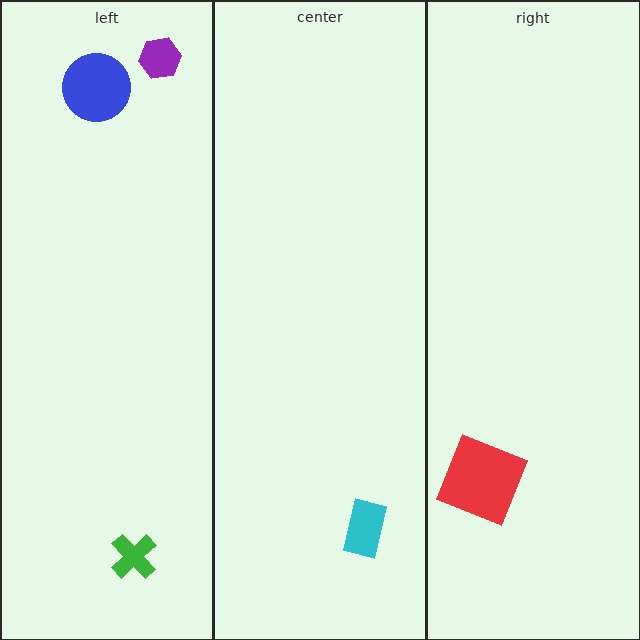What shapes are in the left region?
The purple hexagon, the blue circle, the green cross.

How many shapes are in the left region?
3.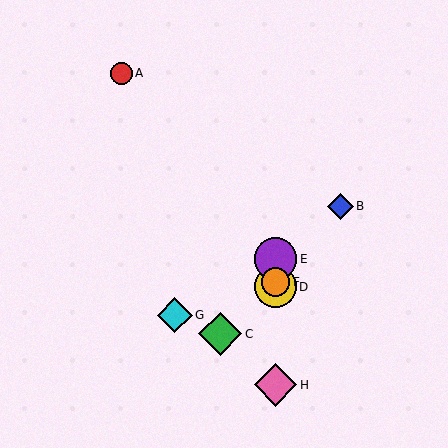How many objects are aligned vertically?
4 objects (D, E, F, H) are aligned vertically.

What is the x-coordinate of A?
Object A is at x≈121.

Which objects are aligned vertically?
Objects D, E, F, H are aligned vertically.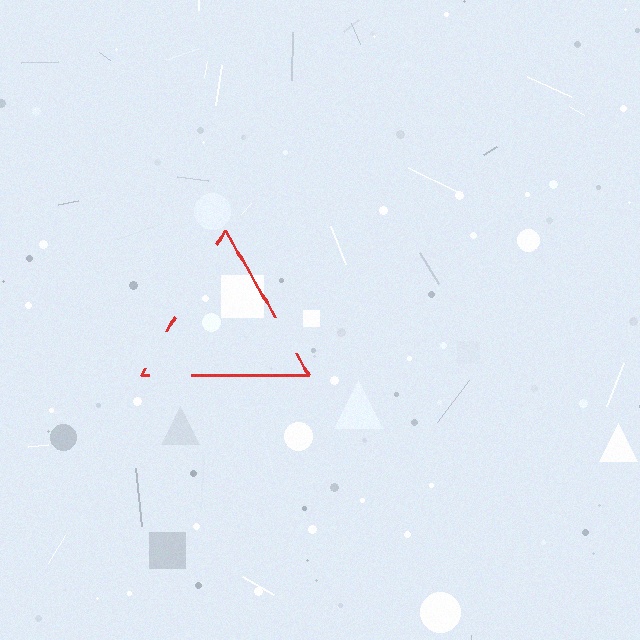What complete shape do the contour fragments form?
The contour fragments form a triangle.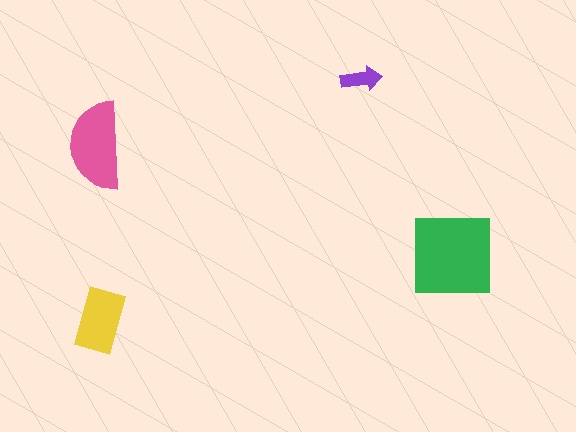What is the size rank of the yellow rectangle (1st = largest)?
3rd.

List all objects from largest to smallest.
The green square, the pink semicircle, the yellow rectangle, the purple arrow.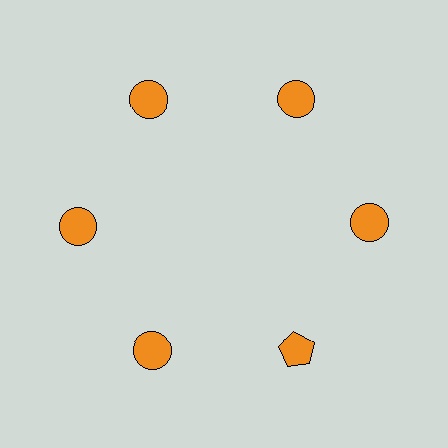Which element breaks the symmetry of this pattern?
The orange pentagon at roughly the 5 o'clock position breaks the symmetry. All other shapes are orange circles.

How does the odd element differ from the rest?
It has a different shape: pentagon instead of circle.